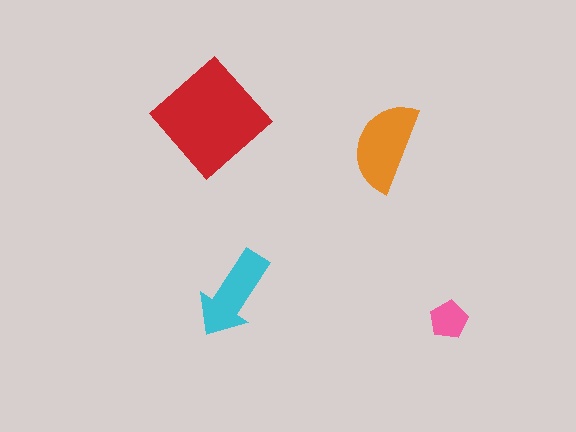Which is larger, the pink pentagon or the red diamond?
The red diamond.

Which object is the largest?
The red diamond.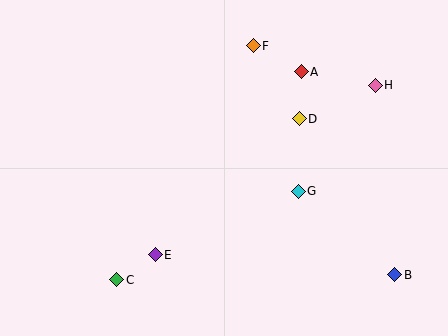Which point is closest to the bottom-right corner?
Point B is closest to the bottom-right corner.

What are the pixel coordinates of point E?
Point E is at (155, 255).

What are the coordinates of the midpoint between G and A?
The midpoint between G and A is at (300, 131).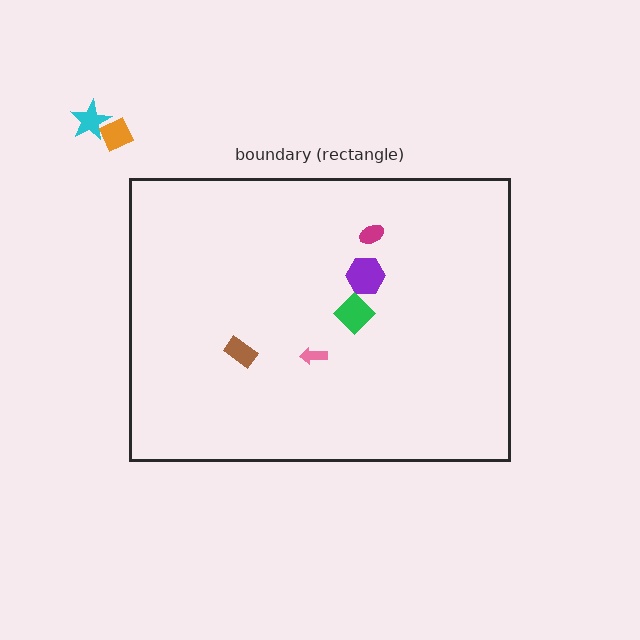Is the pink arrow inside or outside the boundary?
Inside.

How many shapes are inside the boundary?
5 inside, 2 outside.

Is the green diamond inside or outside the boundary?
Inside.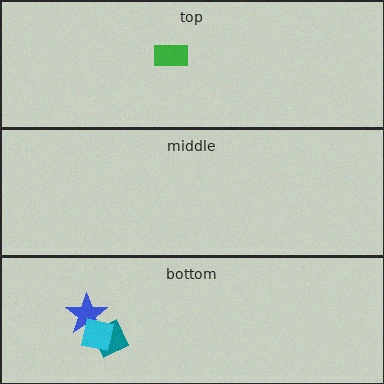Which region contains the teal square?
The bottom region.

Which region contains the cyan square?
The bottom region.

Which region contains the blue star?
The bottom region.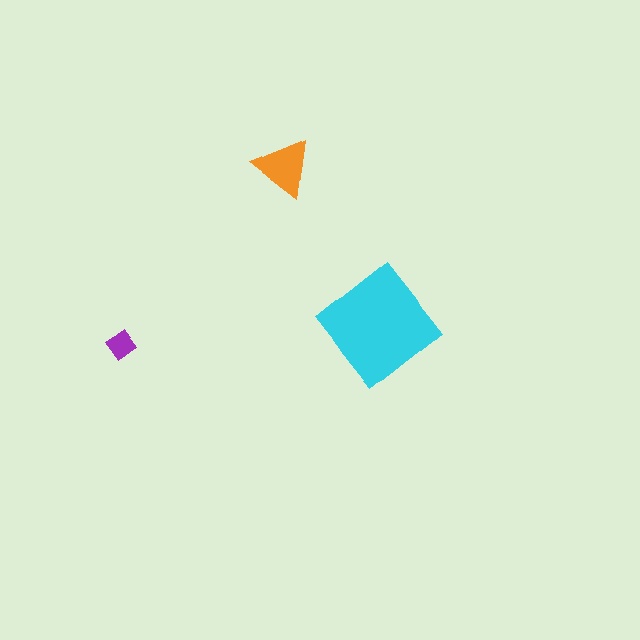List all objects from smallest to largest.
The purple diamond, the orange triangle, the cyan diamond.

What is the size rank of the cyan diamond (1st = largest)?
1st.